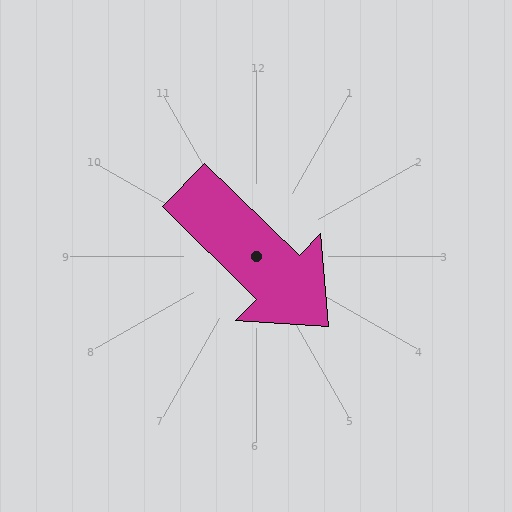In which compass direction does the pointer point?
Southeast.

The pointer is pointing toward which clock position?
Roughly 4 o'clock.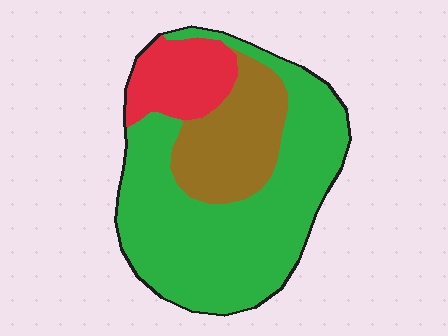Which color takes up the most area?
Green, at roughly 65%.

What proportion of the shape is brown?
Brown covers about 20% of the shape.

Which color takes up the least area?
Red, at roughly 15%.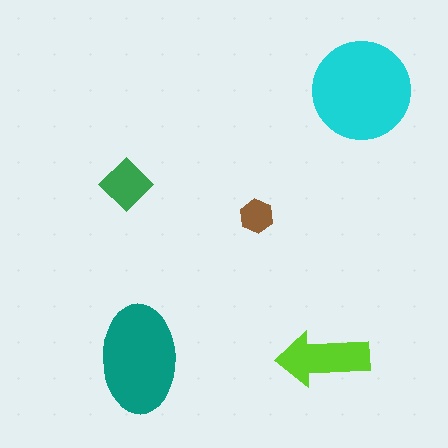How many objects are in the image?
There are 5 objects in the image.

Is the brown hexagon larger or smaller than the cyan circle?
Smaller.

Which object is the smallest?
The brown hexagon.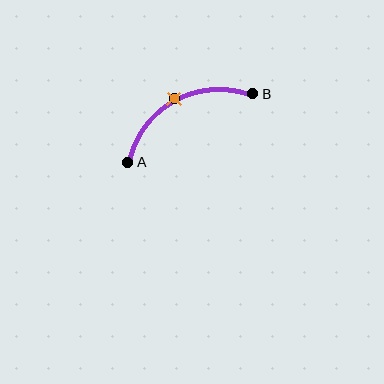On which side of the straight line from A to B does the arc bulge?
The arc bulges above the straight line connecting A and B.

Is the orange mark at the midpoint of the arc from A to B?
Yes. The orange mark lies on the arc at equal arc-length from both A and B — it is the arc midpoint.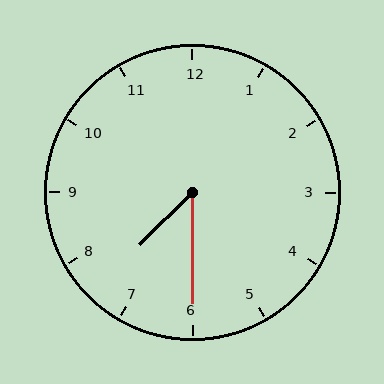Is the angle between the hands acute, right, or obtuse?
It is acute.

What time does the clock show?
7:30.